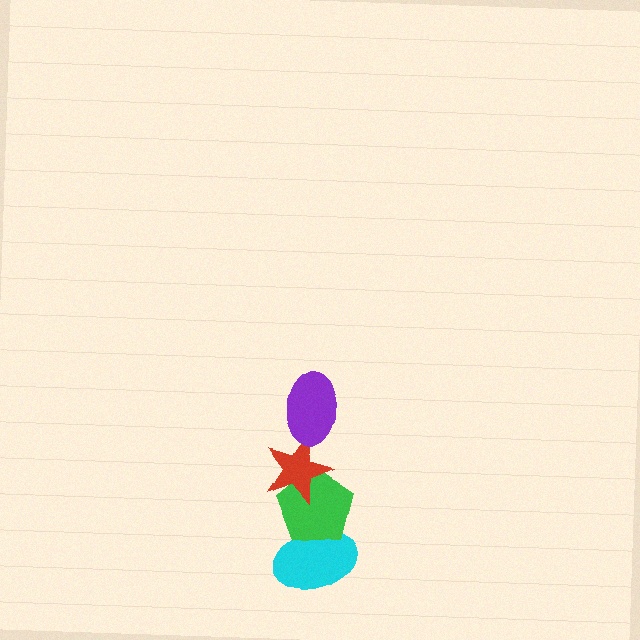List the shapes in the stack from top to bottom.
From top to bottom: the purple ellipse, the red star, the green pentagon, the cyan ellipse.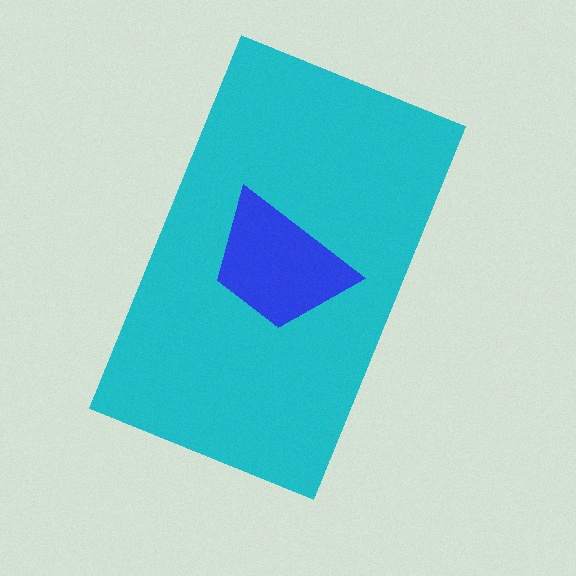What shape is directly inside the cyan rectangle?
The blue trapezoid.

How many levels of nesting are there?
2.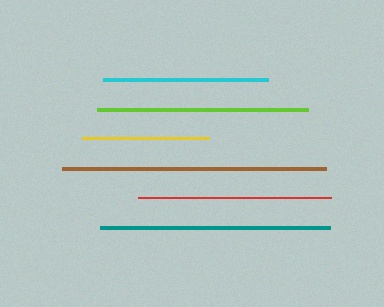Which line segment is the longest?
The brown line is the longest at approximately 264 pixels.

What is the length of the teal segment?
The teal segment is approximately 229 pixels long.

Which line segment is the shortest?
The yellow line is the shortest at approximately 127 pixels.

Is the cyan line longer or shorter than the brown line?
The brown line is longer than the cyan line.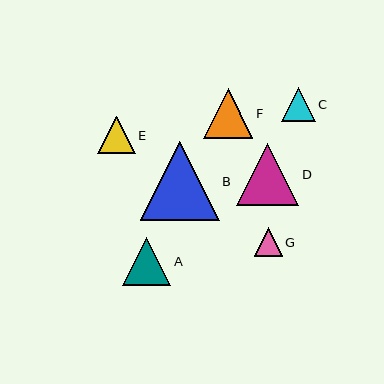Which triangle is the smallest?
Triangle G is the smallest with a size of approximately 28 pixels.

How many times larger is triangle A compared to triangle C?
Triangle A is approximately 1.4 times the size of triangle C.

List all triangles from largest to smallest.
From largest to smallest: B, D, F, A, E, C, G.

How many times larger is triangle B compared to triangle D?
Triangle B is approximately 1.3 times the size of triangle D.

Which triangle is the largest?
Triangle B is the largest with a size of approximately 79 pixels.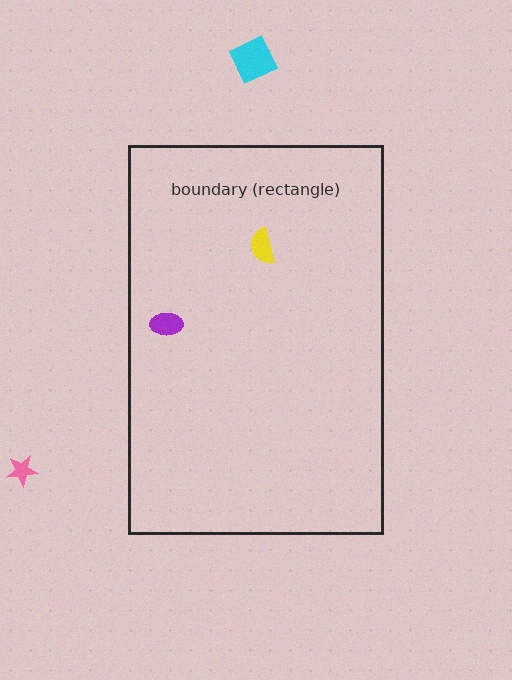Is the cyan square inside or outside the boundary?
Outside.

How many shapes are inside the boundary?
2 inside, 2 outside.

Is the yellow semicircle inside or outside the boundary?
Inside.